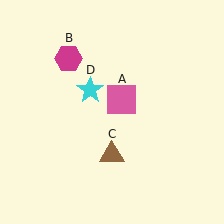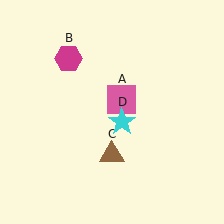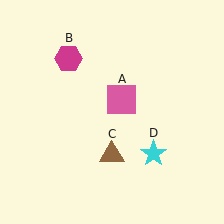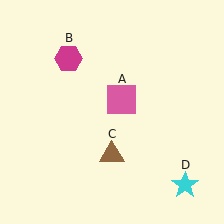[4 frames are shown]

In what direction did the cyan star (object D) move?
The cyan star (object D) moved down and to the right.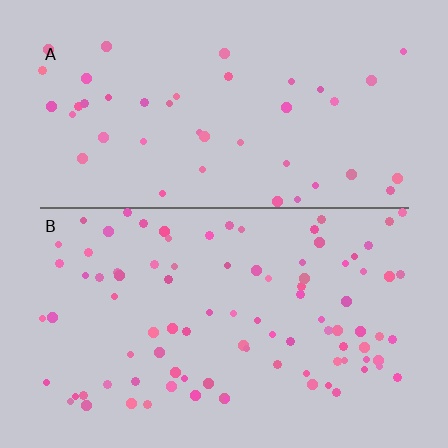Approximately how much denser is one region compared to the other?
Approximately 2.1× — region B over region A.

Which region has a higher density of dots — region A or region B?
B (the bottom).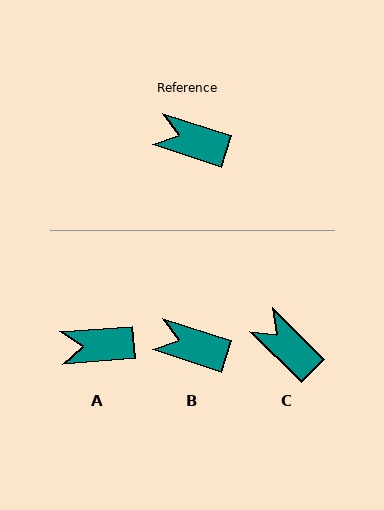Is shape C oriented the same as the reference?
No, it is off by about 27 degrees.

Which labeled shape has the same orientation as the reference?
B.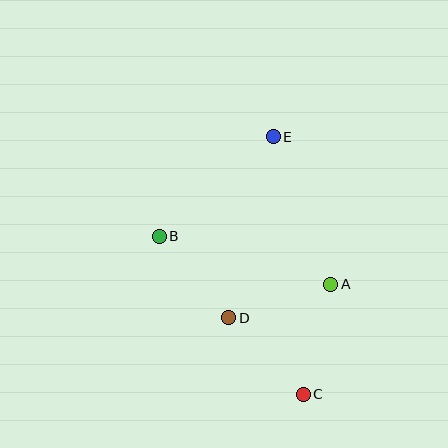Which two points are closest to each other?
Points C and D are closest to each other.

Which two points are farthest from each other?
Points C and E are farthest from each other.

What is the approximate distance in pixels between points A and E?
The distance between A and E is approximately 159 pixels.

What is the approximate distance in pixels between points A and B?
The distance between A and B is approximately 178 pixels.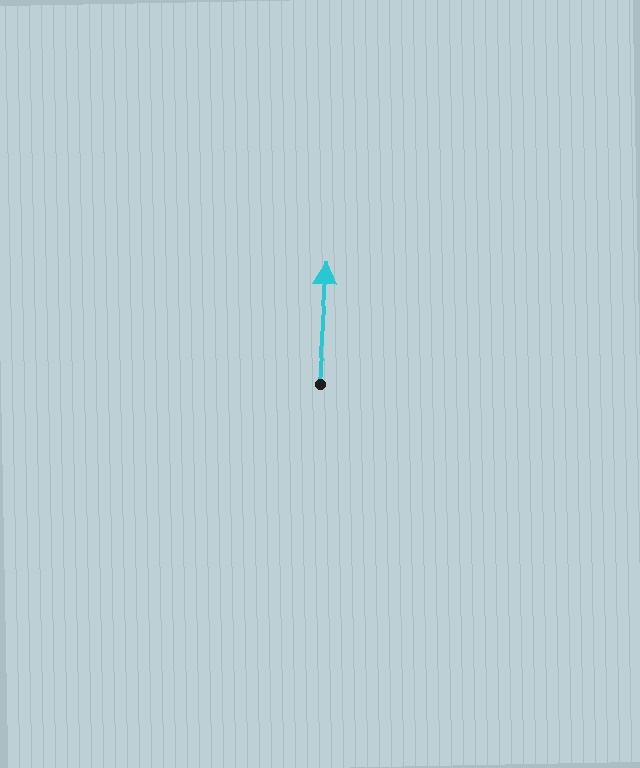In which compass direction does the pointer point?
North.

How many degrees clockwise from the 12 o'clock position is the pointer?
Approximately 4 degrees.